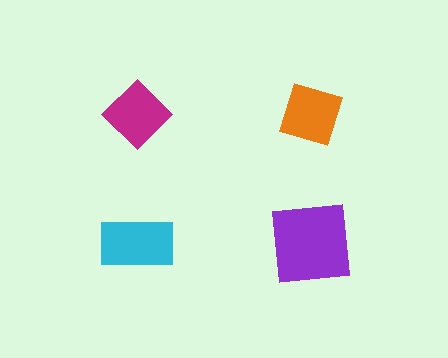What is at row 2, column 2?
A purple square.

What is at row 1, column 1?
A magenta diamond.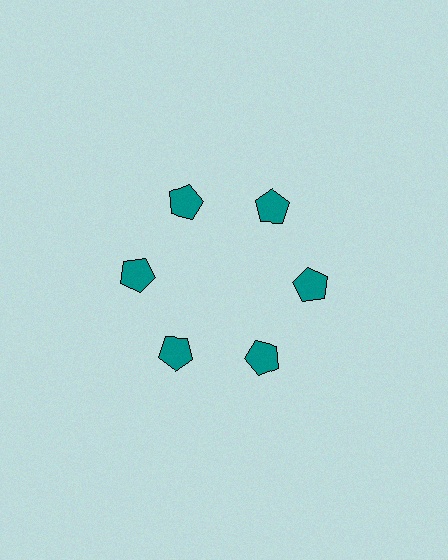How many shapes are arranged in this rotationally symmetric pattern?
There are 6 shapes, arranged in 6 groups of 1.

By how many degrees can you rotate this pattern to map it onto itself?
The pattern maps onto itself every 60 degrees of rotation.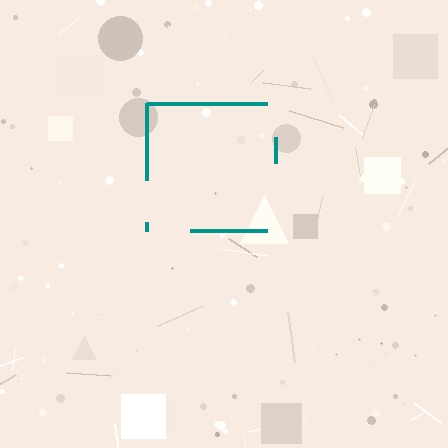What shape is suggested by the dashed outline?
The dashed outline suggests a square.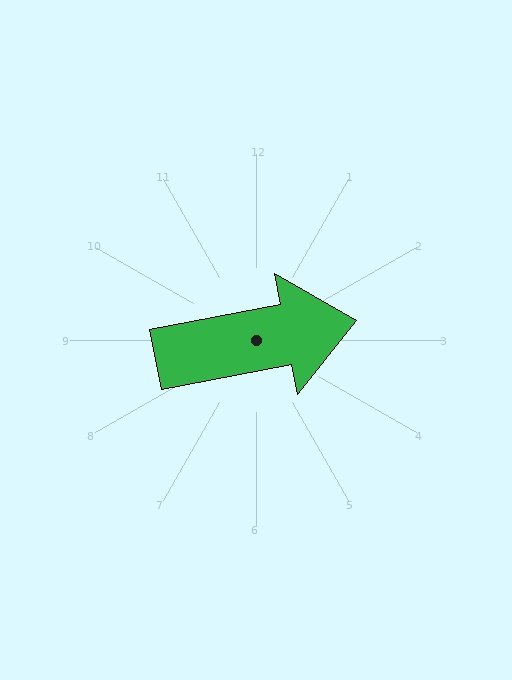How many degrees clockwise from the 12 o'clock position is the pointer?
Approximately 79 degrees.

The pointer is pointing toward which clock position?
Roughly 3 o'clock.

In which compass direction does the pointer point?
East.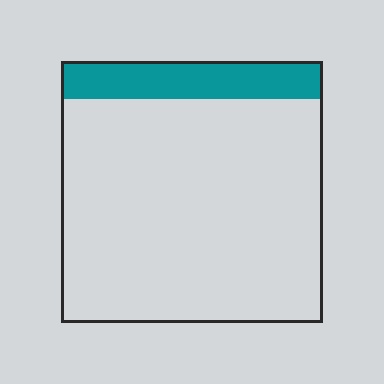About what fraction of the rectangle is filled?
About one eighth (1/8).